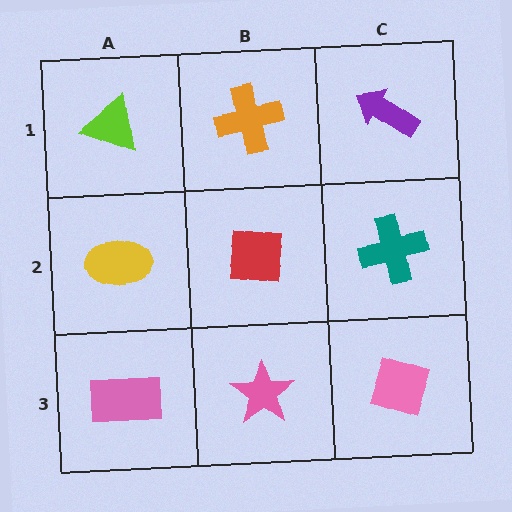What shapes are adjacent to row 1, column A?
A yellow ellipse (row 2, column A), an orange cross (row 1, column B).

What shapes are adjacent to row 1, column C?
A teal cross (row 2, column C), an orange cross (row 1, column B).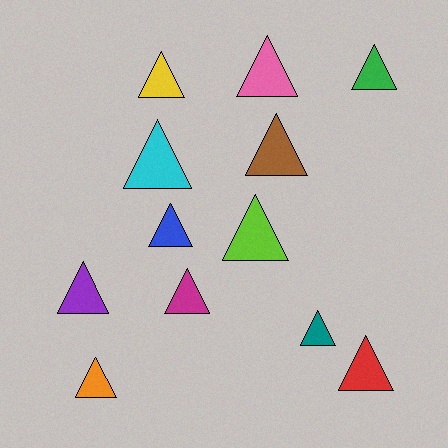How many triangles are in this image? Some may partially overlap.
There are 12 triangles.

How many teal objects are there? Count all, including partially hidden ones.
There is 1 teal object.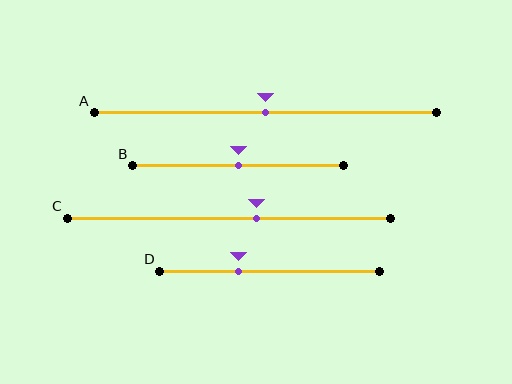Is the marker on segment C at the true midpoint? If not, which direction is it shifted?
No, the marker on segment C is shifted to the right by about 9% of the segment length.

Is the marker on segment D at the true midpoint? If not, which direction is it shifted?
No, the marker on segment D is shifted to the left by about 14% of the segment length.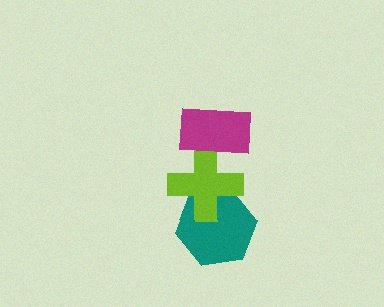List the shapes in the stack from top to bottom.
From top to bottom: the magenta rectangle, the lime cross, the teal hexagon.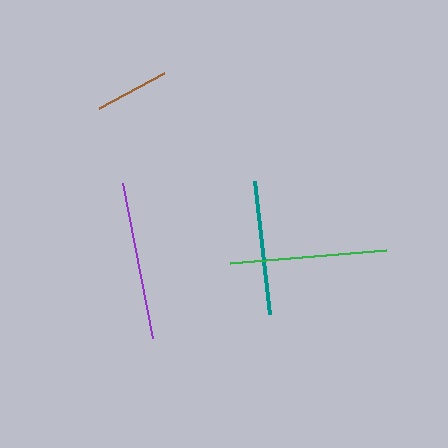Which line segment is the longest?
The purple line is the longest at approximately 158 pixels.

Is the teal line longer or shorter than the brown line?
The teal line is longer than the brown line.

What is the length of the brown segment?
The brown segment is approximately 74 pixels long.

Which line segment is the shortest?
The brown line is the shortest at approximately 74 pixels.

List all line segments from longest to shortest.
From longest to shortest: purple, green, teal, brown.